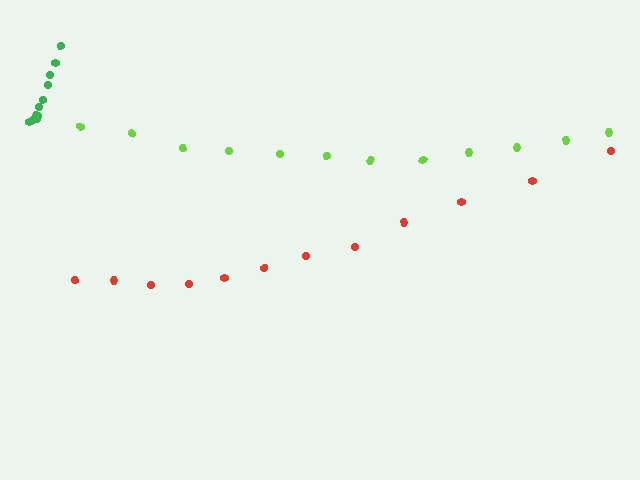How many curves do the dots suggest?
There are 3 distinct paths.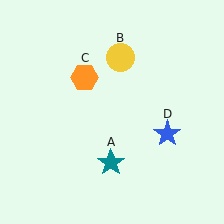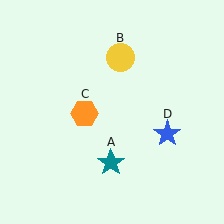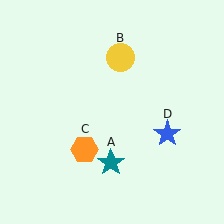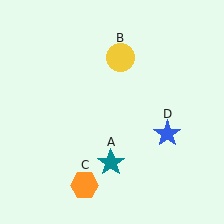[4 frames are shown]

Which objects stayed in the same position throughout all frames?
Teal star (object A) and yellow circle (object B) and blue star (object D) remained stationary.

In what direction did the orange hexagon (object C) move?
The orange hexagon (object C) moved down.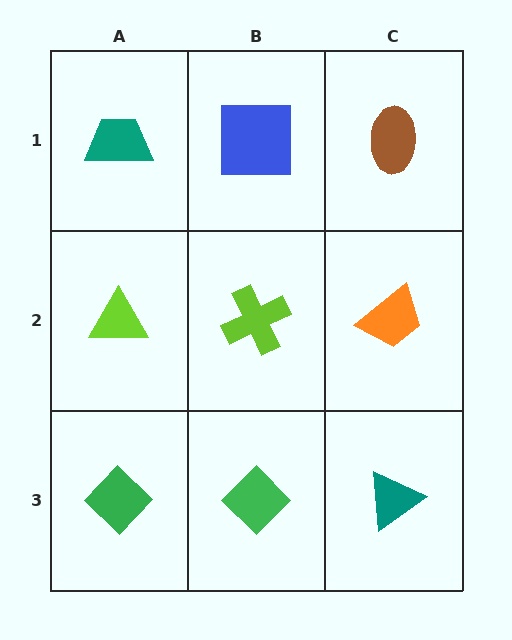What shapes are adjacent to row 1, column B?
A lime cross (row 2, column B), a teal trapezoid (row 1, column A), a brown ellipse (row 1, column C).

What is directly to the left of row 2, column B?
A lime triangle.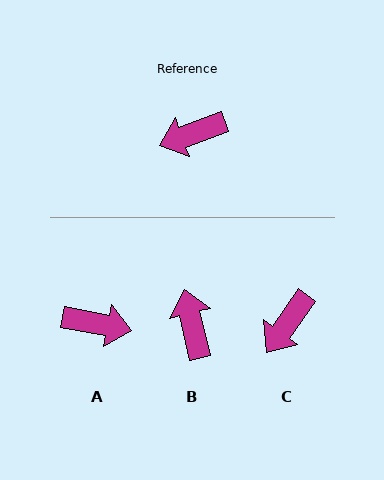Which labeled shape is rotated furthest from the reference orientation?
A, about 149 degrees away.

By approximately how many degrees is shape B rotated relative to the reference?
Approximately 97 degrees clockwise.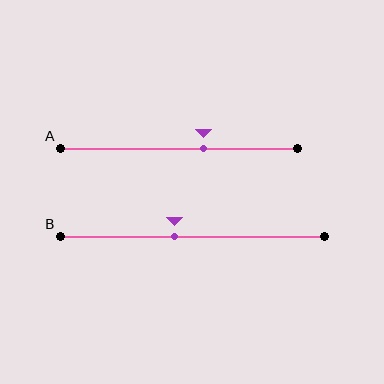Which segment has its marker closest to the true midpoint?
Segment B has its marker closest to the true midpoint.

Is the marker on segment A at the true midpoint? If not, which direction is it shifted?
No, the marker on segment A is shifted to the right by about 10% of the segment length.